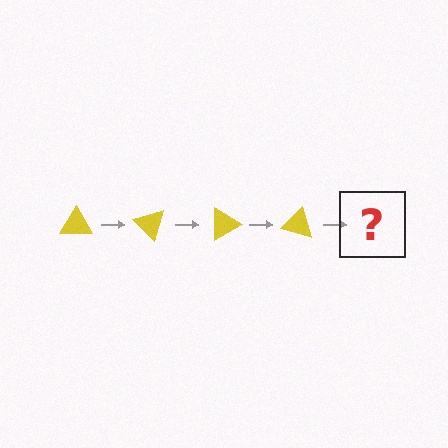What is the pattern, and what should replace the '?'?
The pattern is that the triangle rotates 45 degrees each step. The '?' should be a yellow triangle rotated 180 degrees.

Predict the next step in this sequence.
The next step is a yellow triangle rotated 180 degrees.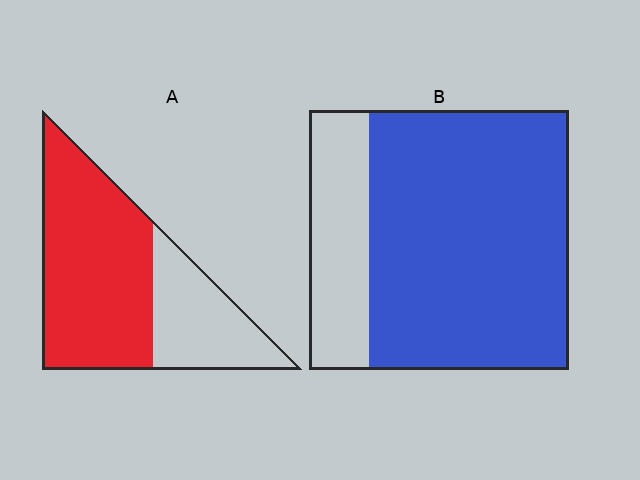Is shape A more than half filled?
Yes.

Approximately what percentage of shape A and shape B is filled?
A is approximately 65% and B is approximately 75%.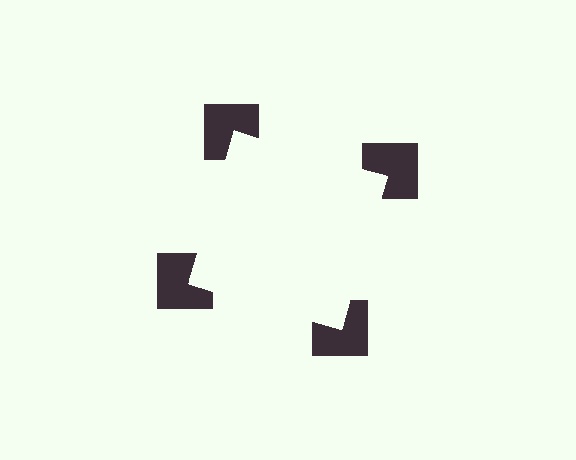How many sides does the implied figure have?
4 sides.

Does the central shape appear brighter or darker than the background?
It typically appears slightly brighter than the background, even though no actual brightness change is drawn.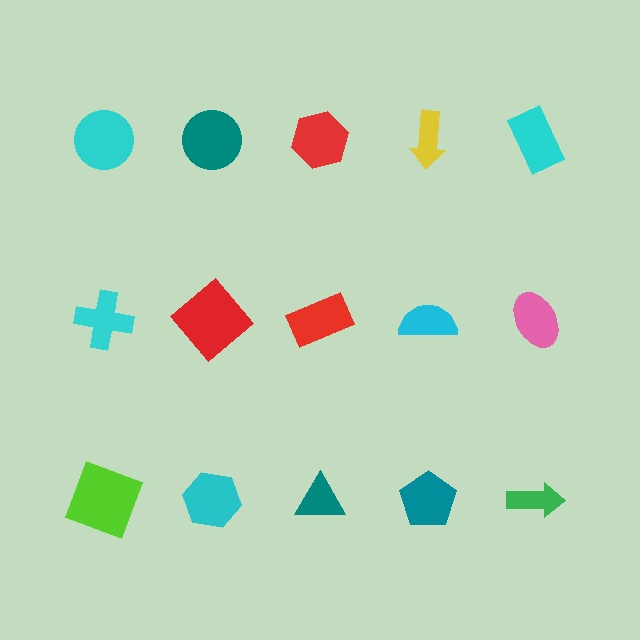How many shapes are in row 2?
5 shapes.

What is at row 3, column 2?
A cyan hexagon.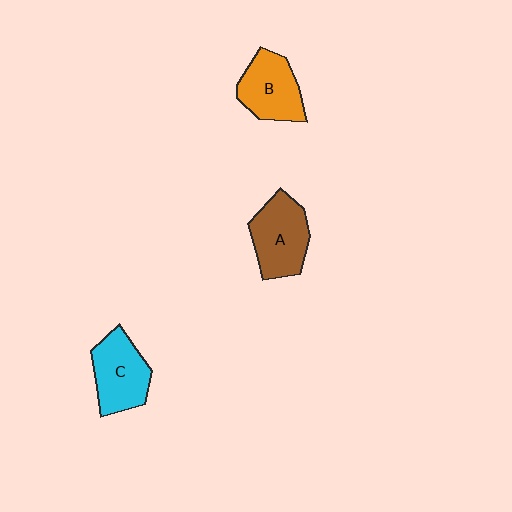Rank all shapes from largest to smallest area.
From largest to smallest: A (brown), C (cyan), B (orange).